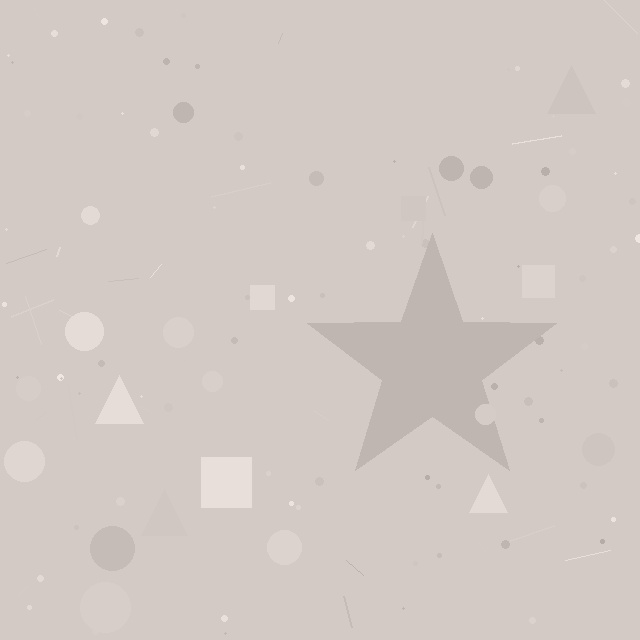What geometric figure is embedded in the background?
A star is embedded in the background.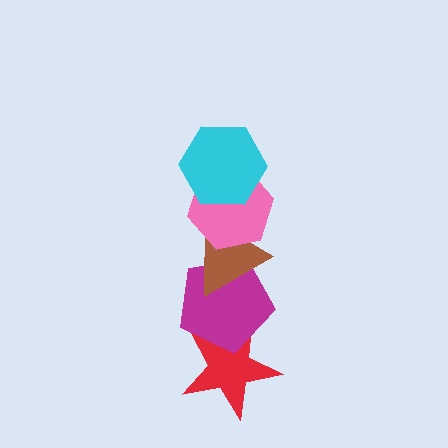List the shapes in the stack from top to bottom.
From top to bottom: the cyan hexagon, the pink hexagon, the brown triangle, the magenta pentagon, the red star.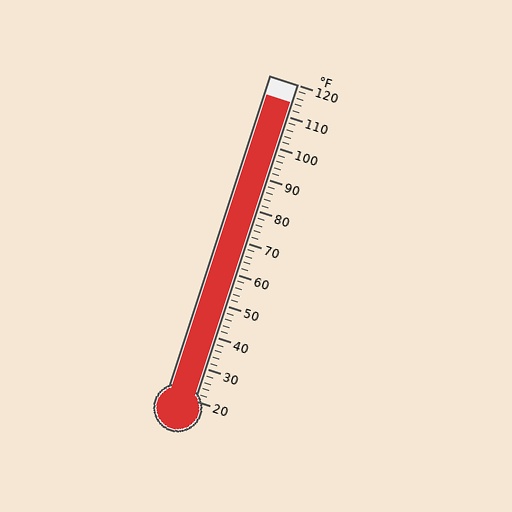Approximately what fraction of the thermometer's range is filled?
The thermometer is filled to approximately 95% of its range.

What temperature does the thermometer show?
The thermometer shows approximately 114°F.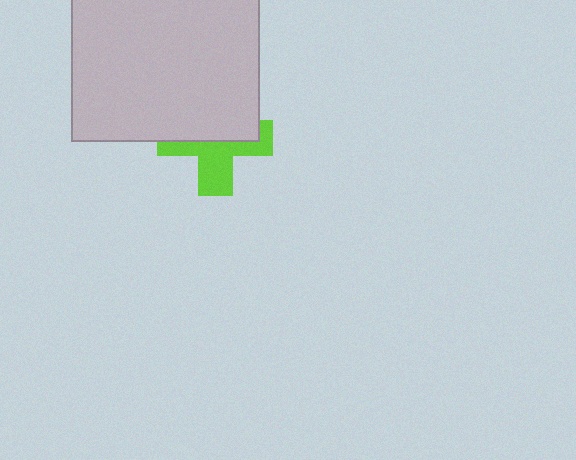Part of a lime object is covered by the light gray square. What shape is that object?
It is a cross.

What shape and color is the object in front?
The object in front is a light gray square.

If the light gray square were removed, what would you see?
You would see the complete lime cross.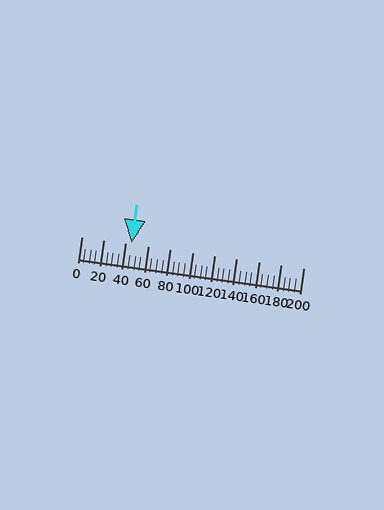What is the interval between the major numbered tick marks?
The major tick marks are spaced 20 units apart.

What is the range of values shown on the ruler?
The ruler shows values from 0 to 200.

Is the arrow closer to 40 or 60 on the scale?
The arrow is closer to 40.